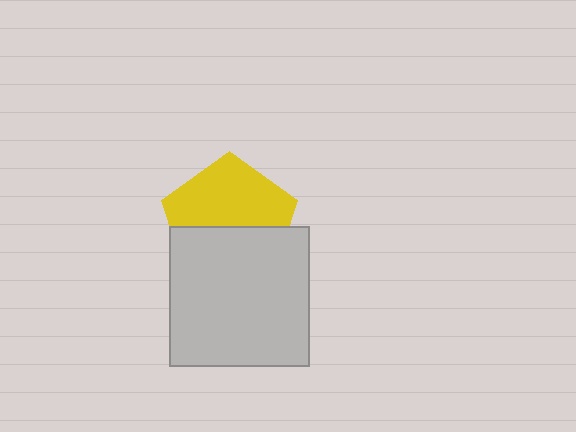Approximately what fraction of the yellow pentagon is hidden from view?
Roughly 46% of the yellow pentagon is hidden behind the light gray square.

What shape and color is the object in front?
The object in front is a light gray square.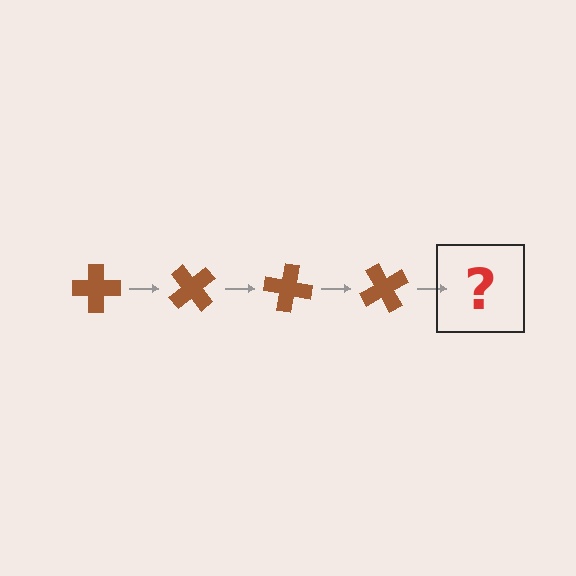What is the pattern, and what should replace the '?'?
The pattern is that the cross rotates 50 degrees each step. The '?' should be a brown cross rotated 200 degrees.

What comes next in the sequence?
The next element should be a brown cross rotated 200 degrees.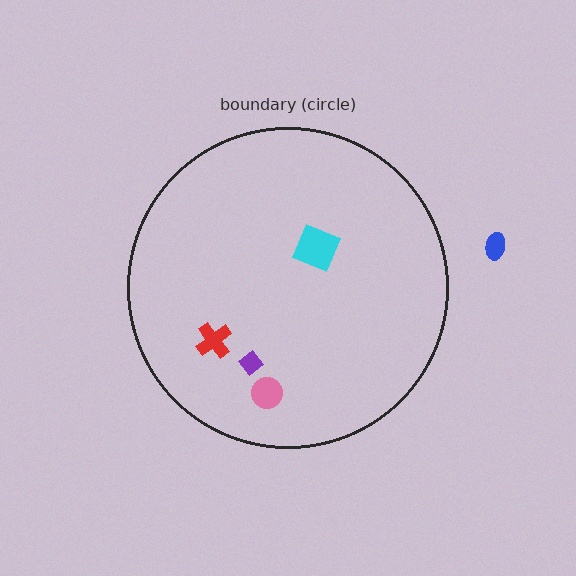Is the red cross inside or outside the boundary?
Inside.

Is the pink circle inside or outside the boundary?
Inside.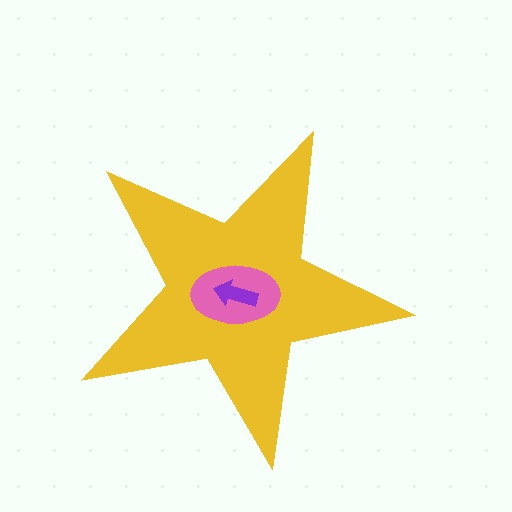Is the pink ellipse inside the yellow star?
Yes.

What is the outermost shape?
The yellow star.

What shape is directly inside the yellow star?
The pink ellipse.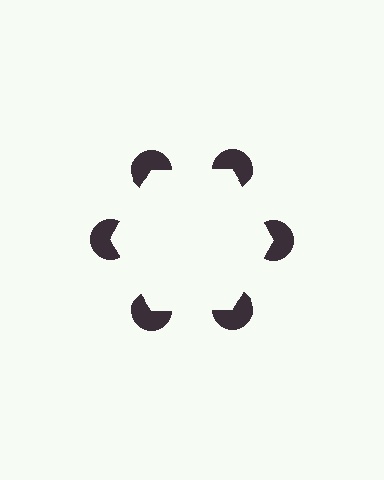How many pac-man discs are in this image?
There are 6 — one at each vertex of the illusory hexagon.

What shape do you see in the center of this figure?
An illusory hexagon — its edges are inferred from the aligned wedge cuts in the pac-man discs, not physically drawn.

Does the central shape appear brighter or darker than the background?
It typically appears slightly brighter than the background, even though no actual brightness change is drawn.